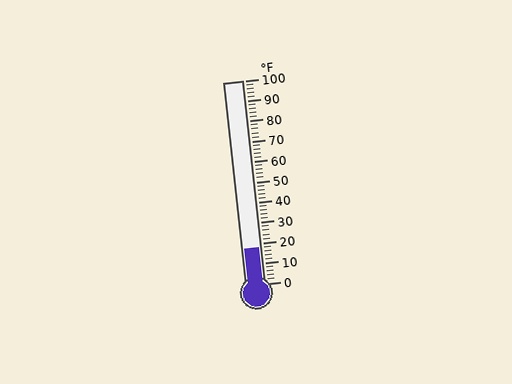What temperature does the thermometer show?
The thermometer shows approximately 18°F.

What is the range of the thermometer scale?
The thermometer scale ranges from 0°F to 100°F.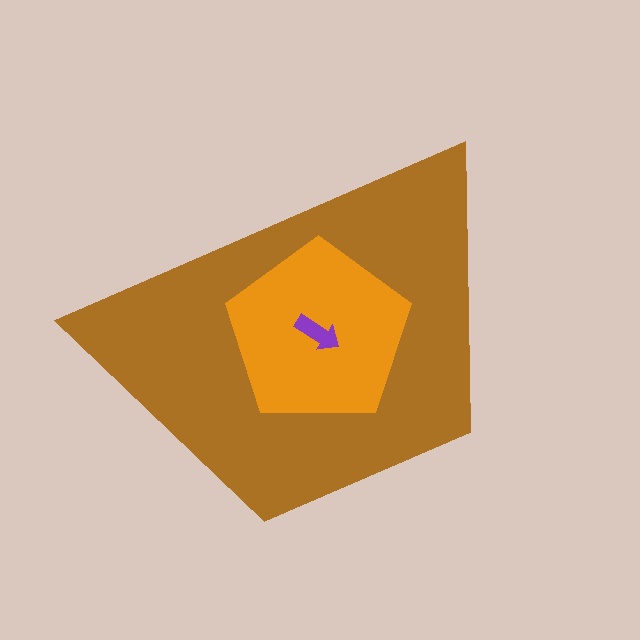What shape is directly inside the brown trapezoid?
The orange pentagon.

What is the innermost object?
The purple arrow.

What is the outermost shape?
The brown trapezoid.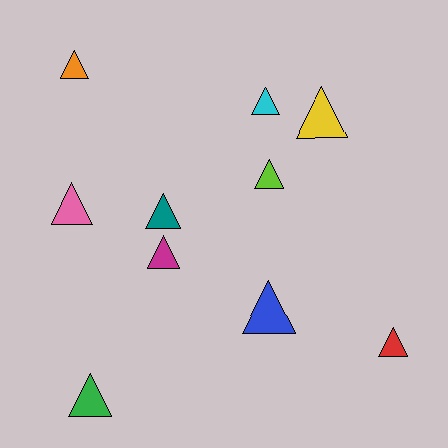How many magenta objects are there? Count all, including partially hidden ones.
There is 1 magenta object.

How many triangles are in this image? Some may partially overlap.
There are 10 triangles.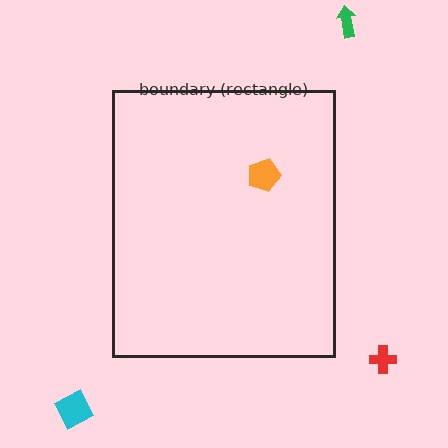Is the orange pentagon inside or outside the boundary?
Inside.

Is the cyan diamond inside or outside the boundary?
Outside.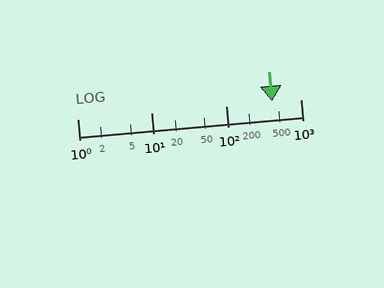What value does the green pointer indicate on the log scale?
The pointer indicates approximately 420.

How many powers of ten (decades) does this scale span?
The scale spans 3 decades, from 1 to 1000.